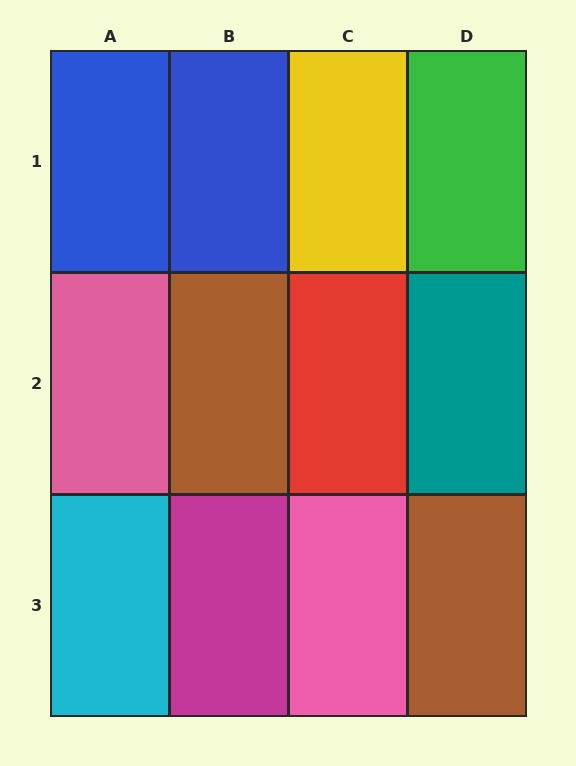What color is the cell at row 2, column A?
Pink.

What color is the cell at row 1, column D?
Green.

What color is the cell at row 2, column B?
Brown.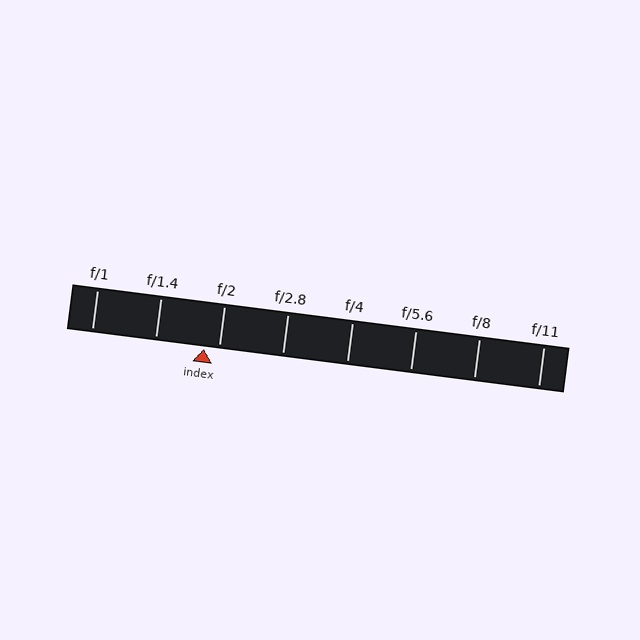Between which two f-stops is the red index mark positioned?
The index mark is between f/1.4 and f/2.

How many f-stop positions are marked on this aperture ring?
There are 8 f-stop positions marked.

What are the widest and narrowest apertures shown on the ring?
The widest aperture shown is f/1 and the narrowest is f/11.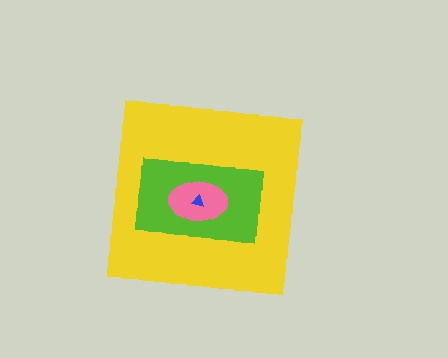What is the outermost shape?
The yellow square.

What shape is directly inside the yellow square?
The lime rectangle.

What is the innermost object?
The blue triangle.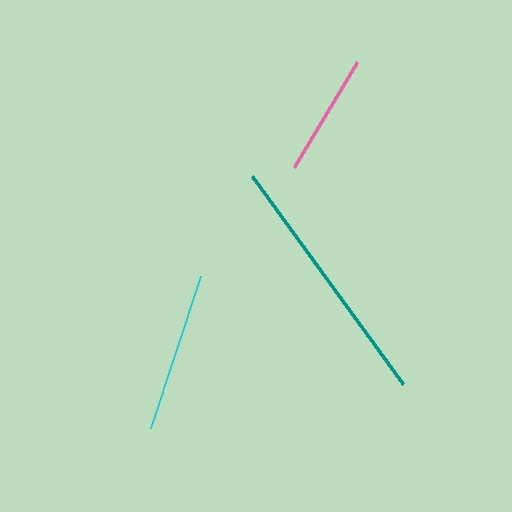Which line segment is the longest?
The teal line is the longest at approximately 257 pixels.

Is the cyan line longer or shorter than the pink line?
The cyan line is longer than the pink line.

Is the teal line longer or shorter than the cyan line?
The teal line is longer than the cyan line.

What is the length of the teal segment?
The teal segment is approximately 257 pixels long.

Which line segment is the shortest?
The pink line is the shortest at approximately 123 pixels.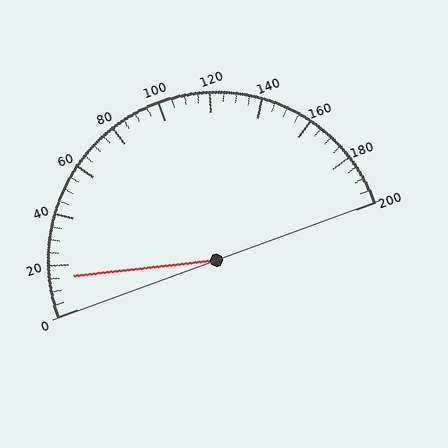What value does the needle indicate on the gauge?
The needle indicates approximately 15.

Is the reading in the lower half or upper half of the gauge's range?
The reading is in the lower half of the range (0 to 200).